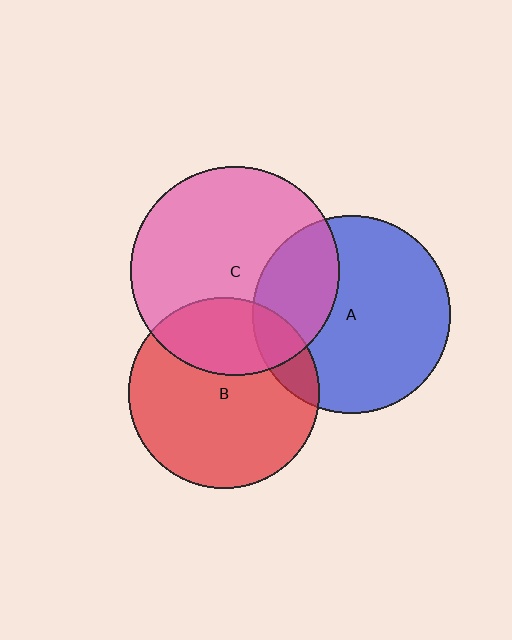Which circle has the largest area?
Circle C (pink).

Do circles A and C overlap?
Yes.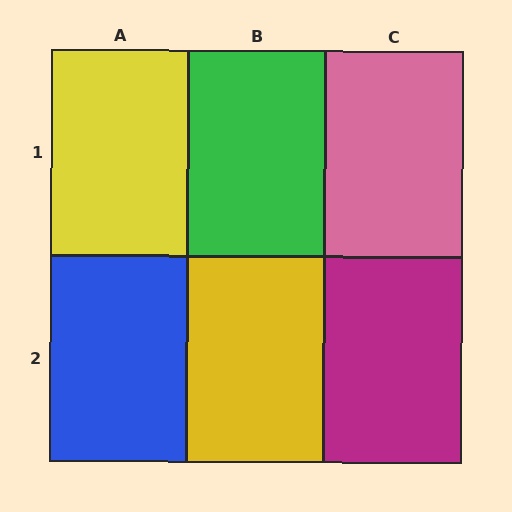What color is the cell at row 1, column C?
Pink.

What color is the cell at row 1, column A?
Yellow.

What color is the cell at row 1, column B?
Green.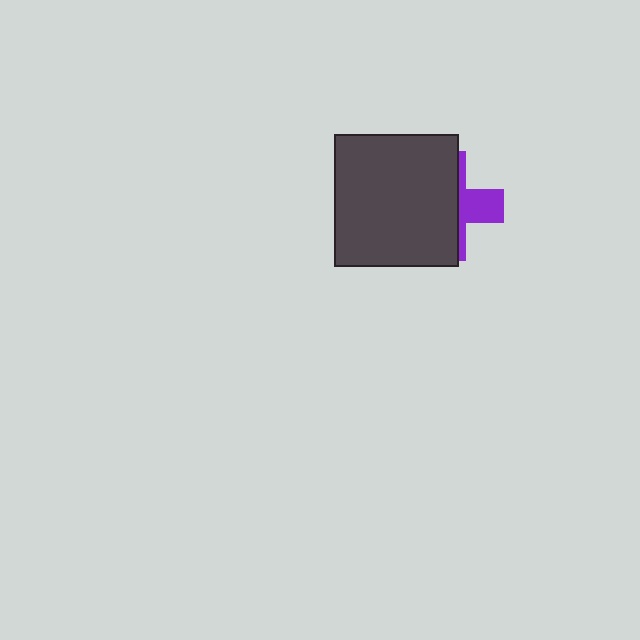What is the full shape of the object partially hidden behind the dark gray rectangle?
The partially hidden object is a purple cross.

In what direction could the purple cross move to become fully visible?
The purple cross could move right. That would shift it out from behind the dark gray rectangle entirely.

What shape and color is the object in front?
The object in front is a dark gray rectangle.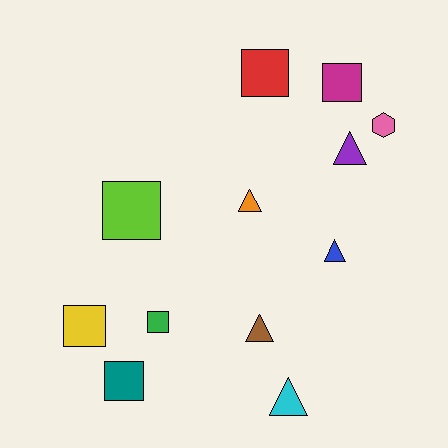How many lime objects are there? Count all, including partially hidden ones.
There is 1 lime object.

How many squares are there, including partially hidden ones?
There are 6 squares.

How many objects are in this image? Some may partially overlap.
There are 12 objects.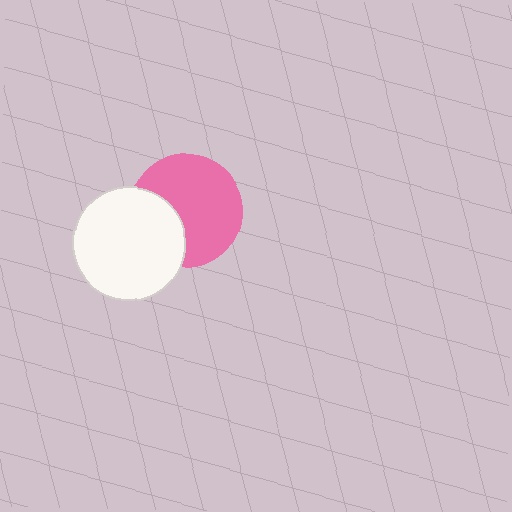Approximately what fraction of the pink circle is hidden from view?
Roughly 31% of the pink circle is hidden behind the white circle.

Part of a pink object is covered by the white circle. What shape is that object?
It is a circle.